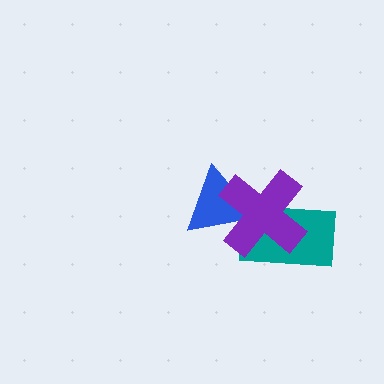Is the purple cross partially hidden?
No, no other shape covers it.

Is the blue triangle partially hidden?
Yes, it is partially covered by another shape.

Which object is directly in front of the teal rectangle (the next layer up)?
The blue triangle is directly in front of the teal rectangle.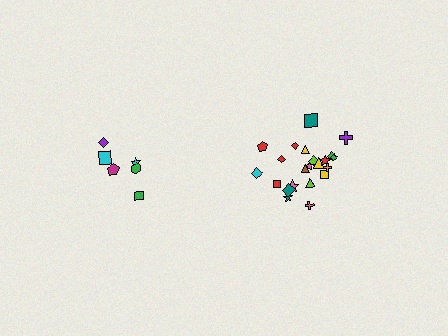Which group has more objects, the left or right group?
The right group.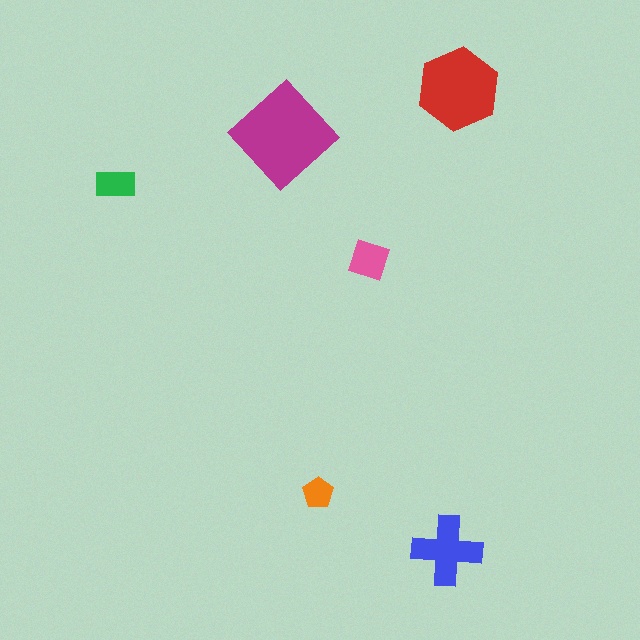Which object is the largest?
The magenta diamond.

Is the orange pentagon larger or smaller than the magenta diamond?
Smaller.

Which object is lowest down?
The blue cross is bottommost.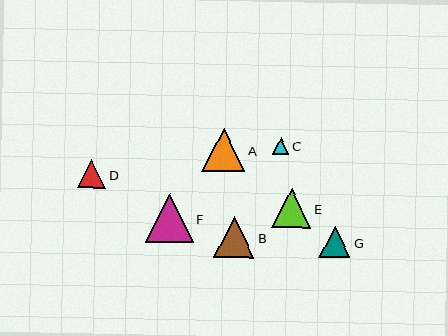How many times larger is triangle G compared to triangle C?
Triangle G is approximately 1.9 times the size of triangle C.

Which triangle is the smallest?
Triangle C is the smallest with a size of approximately 16 pixels.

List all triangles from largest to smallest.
From largest to smallest: F, A, B, E, G, D, C.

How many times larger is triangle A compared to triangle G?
Triangle A is approximately 1.4 times the size of triangle G.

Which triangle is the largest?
Triangle F is the largest with a size of approximately 48 pixels.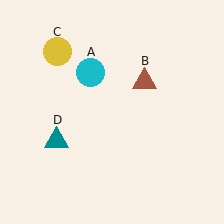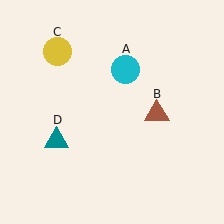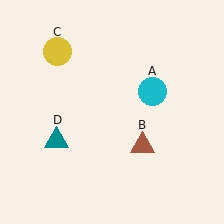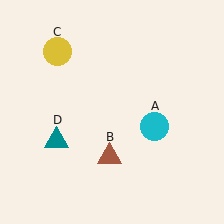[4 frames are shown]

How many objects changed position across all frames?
2 objects changed position: cyan circle (object A), brown triangle (object B).